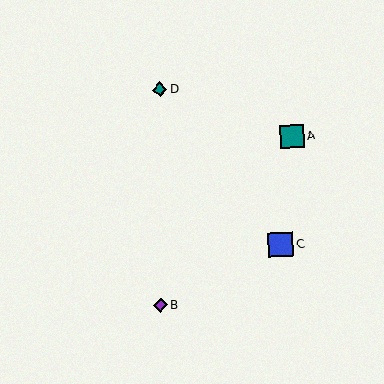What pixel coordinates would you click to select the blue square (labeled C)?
Click at (281, 245) to select the blue square C.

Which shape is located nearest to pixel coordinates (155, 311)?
The purple diamond (labeled B) at (160, 306) is nearest to that location.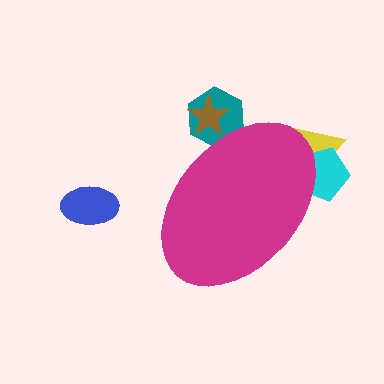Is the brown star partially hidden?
Yes, the brown star is partially hidden behind the magenta ellipse.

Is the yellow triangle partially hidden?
Yes, the yellow triangle is partially hidden behind the magenta ellipse.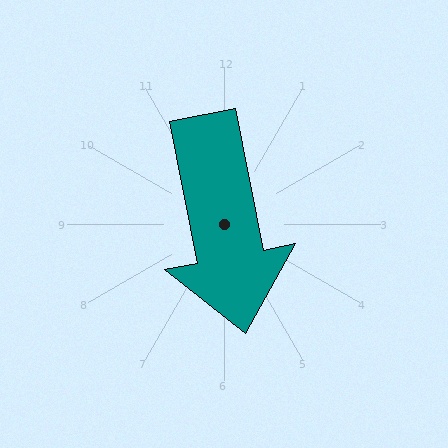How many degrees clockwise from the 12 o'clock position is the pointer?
Approximately 169 degrees.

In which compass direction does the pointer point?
South.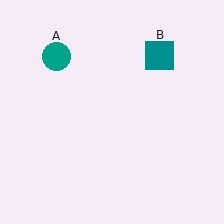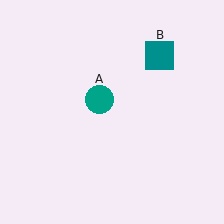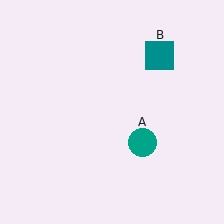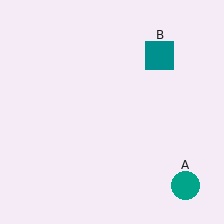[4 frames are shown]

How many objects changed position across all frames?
1 object changed position: teal circle (object A).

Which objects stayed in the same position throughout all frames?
Teal square (object B) remained stationary.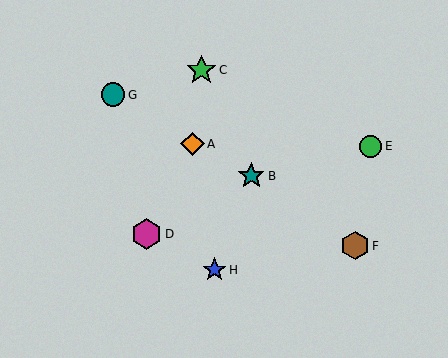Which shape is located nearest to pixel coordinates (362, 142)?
The green circle (labeled E) at (371, 146) is nearest to that location.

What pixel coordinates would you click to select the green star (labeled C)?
Click at (201, 70) to select the green star C.